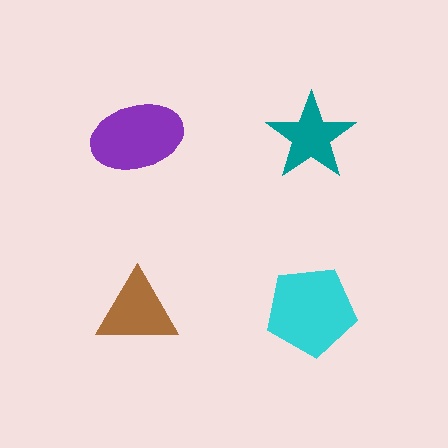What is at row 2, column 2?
A cyan pentagon.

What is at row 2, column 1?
A brown triangle.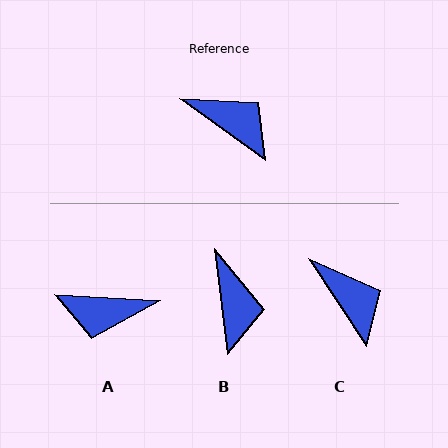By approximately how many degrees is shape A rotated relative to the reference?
Approximately 148 degrees clockwise.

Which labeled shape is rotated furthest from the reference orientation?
A, about 148 degrees away.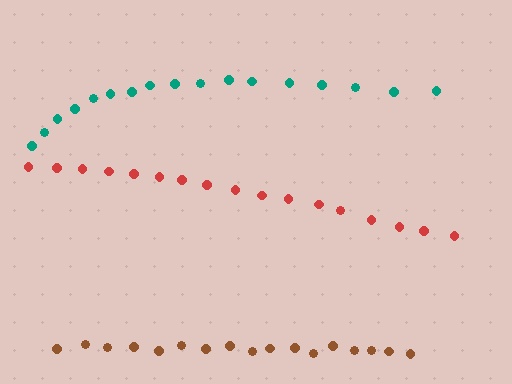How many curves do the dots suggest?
There are 3 distinct paths.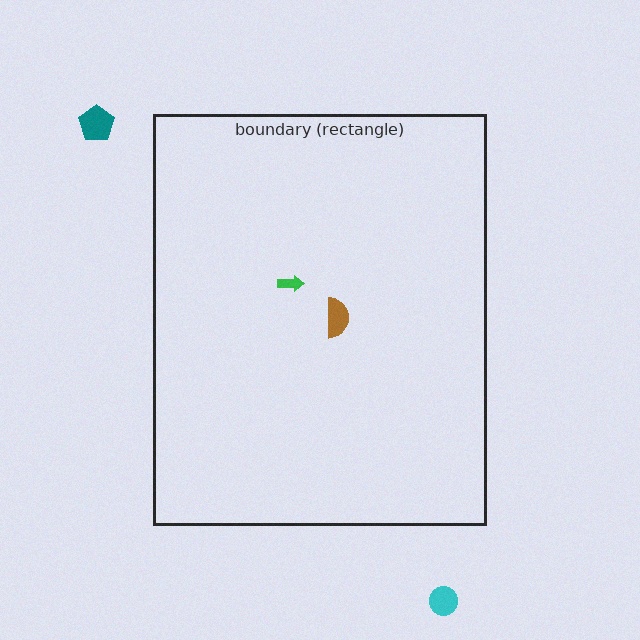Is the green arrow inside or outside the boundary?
Inside.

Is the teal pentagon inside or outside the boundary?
Outside.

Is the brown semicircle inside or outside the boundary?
Inside.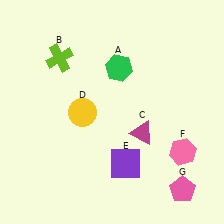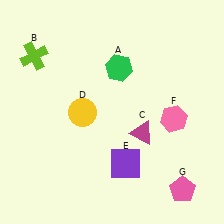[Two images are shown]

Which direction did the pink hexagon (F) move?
The pink hexagon (F) moved up.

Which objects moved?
The objects that moved are: the lime cross (B), the pink hexagon (F).